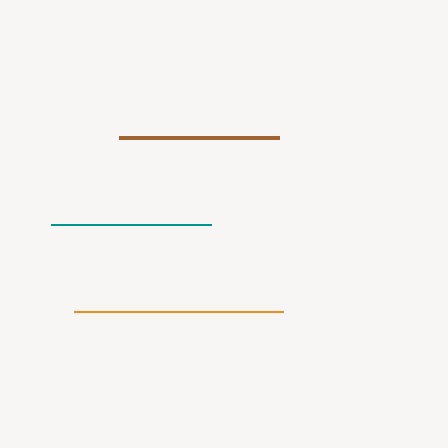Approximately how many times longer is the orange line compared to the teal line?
The orange line is approximately 1.3 times the length of the teal line.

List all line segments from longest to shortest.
From longest to shortest: orange, teal, brown.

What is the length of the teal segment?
The teal segment is approximately 160 pixels long.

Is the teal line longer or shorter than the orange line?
The orange line is longer than the teal line.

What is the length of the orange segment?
The orange segment is approximately 209 pixels long.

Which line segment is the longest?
The orange line is the longest at approximately 209 pixels.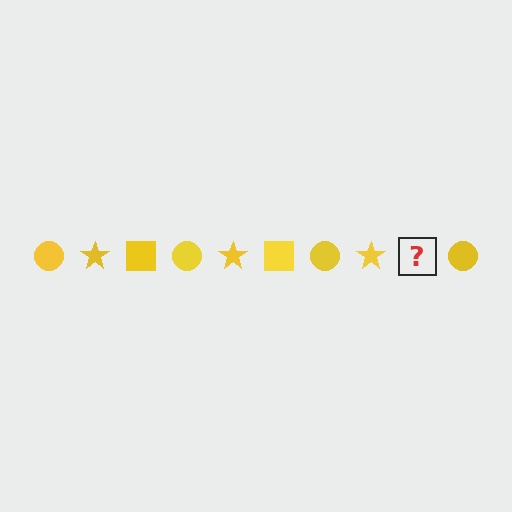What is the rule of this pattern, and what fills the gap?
The rule is that the pattern cycles through circle, star, square shapes in yellow. The gap should be filled with a yellow square.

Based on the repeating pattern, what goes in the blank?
The blank should be a yellow square.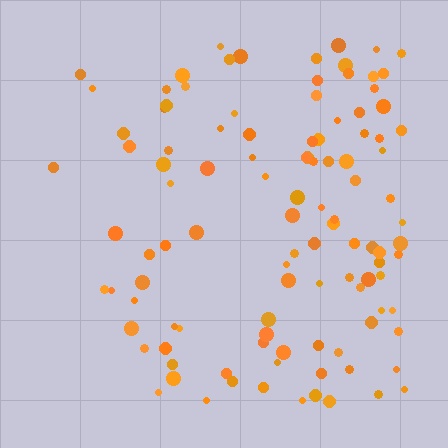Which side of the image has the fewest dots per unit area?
The left.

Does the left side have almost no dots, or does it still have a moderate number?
Still a moderate number, just noticeably fewer than the right.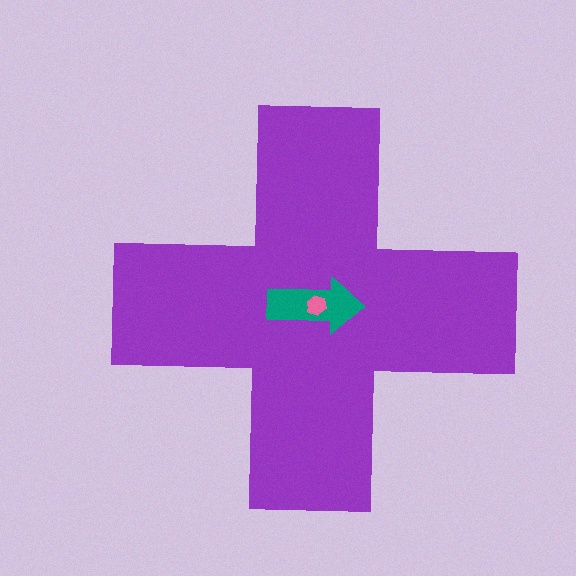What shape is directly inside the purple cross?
The teal arrow.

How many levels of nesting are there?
3.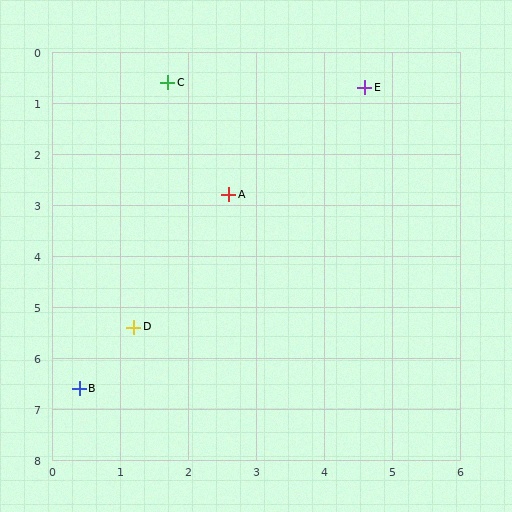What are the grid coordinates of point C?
Point C is at approximately (1.7, 0.6).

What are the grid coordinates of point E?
Point E is at approximately (4.6, 0.7).